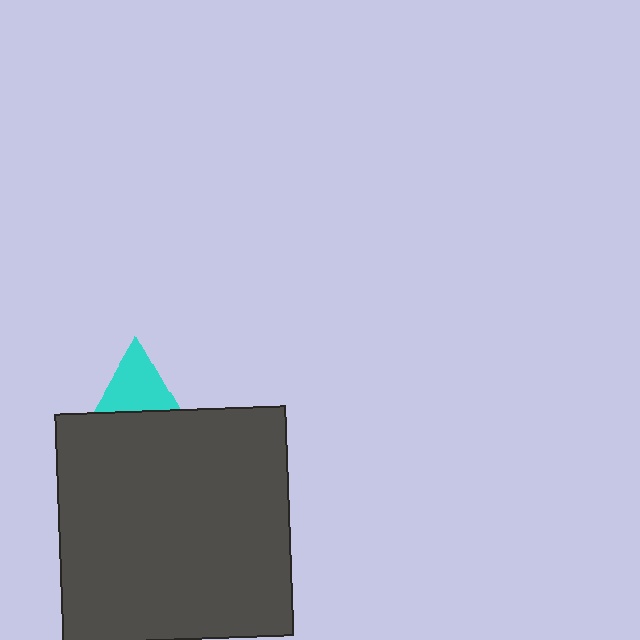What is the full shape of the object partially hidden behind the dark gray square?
The partially hidden object is a cyan triangle.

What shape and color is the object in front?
The object in front is a dark gray square.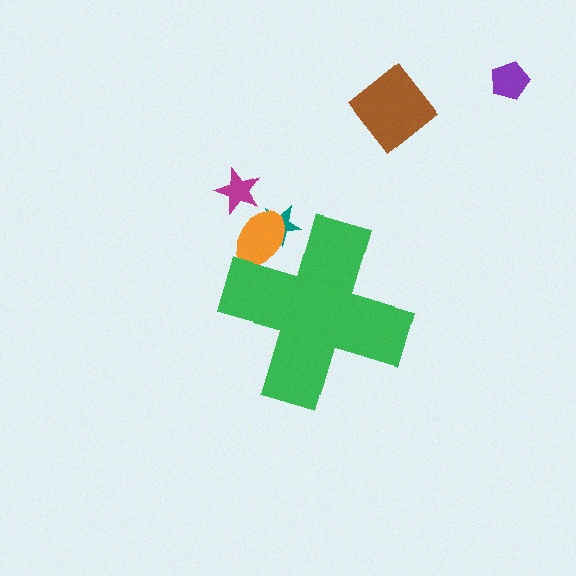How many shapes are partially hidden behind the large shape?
2 shapes are partially hidden.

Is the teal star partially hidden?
Yes, the teal star is partially hidden behind the green cross.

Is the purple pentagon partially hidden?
No, the purple pentagon is fully visible.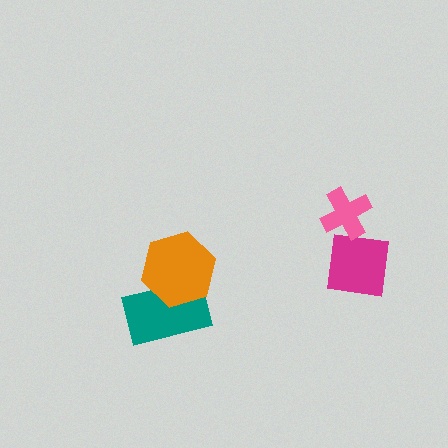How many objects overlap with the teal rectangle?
1 object overlaps with the teal rectangle.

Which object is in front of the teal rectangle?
The orange hexagon is in front of the teal rectangle.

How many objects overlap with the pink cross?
1 object overlaps with the pink cross.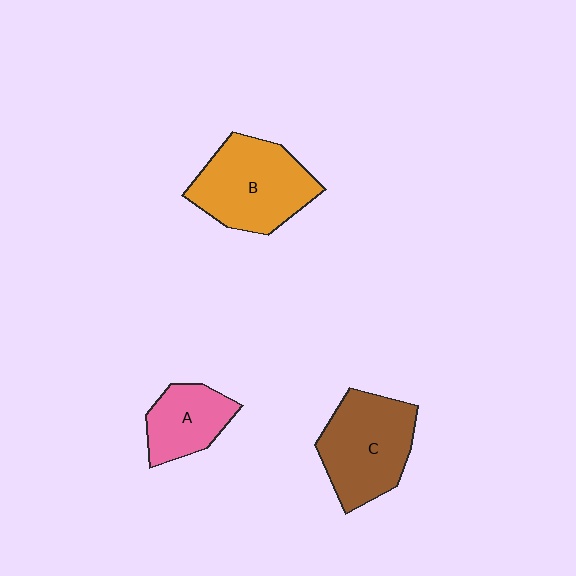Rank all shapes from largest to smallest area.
From largest to smallest: B (orange), C (brown), A (pink).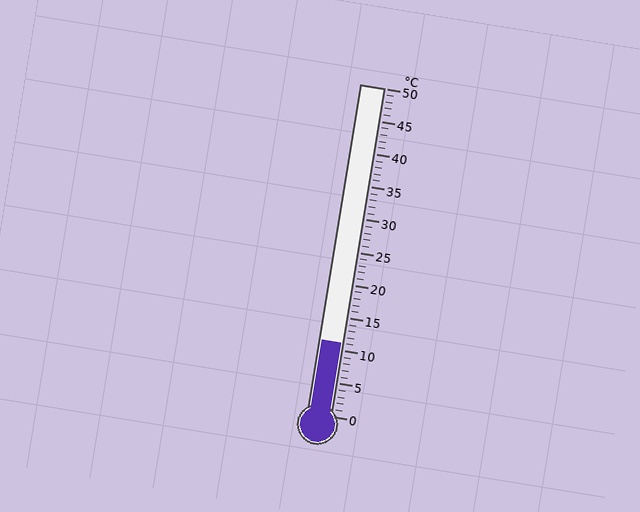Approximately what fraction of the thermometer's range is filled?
The thermometer is filled to approximately 20% of its range.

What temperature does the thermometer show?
The thermometer shows approximately 11°C.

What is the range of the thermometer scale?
The thermometer scale ranges from 0°C to 50°C.